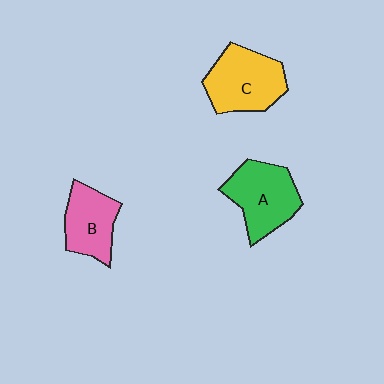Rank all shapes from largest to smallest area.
From largest to smallest: C (yellow), A (green), B (pink).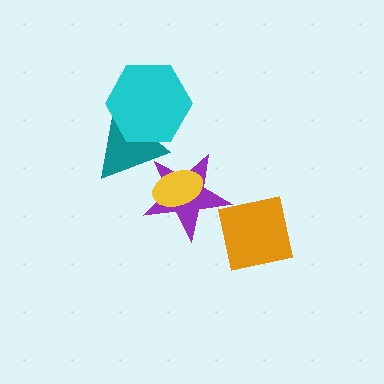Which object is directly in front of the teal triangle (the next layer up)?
The purple star is directly in front of the teal triangle.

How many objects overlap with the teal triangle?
2 objects overlap with the teal triangle.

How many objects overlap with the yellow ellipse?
1 object overlaps with the yellow ellipse.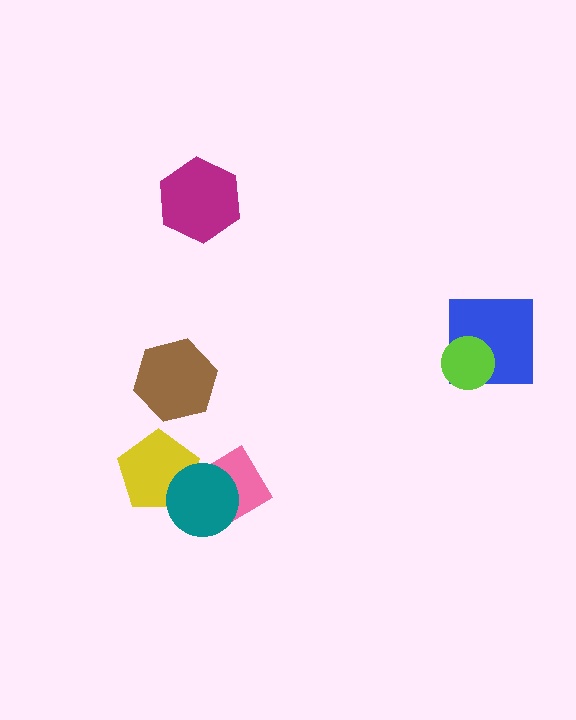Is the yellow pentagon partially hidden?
Yes, it is partially covered by another shape.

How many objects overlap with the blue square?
1 object overlaps with the blue square.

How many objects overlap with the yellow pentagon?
1 object overlaps with the yellow pentagon.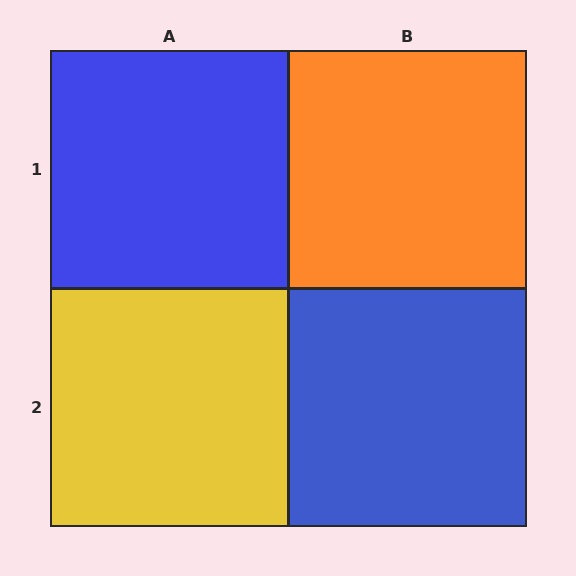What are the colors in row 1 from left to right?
Blue, orange.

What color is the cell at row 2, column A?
Yellow.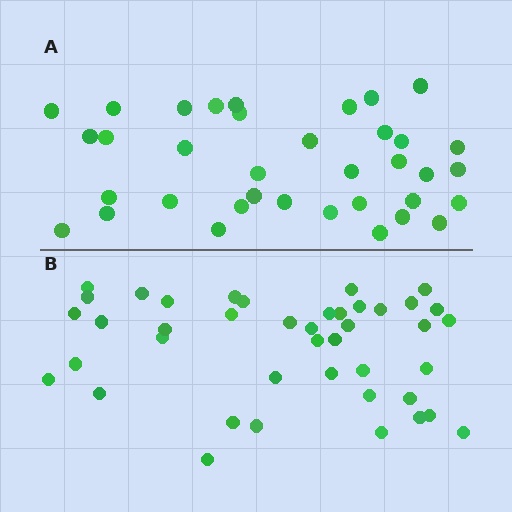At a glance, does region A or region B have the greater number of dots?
Region B (the bottom region) has more dots.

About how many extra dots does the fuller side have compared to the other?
Region B has about 6 more dots than region A.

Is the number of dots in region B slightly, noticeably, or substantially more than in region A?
Region B has only slightly more — the two regions are fairly close. The ratio is roughly 1.2 to 1.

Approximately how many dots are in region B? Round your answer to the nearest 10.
About 40 dots. (The exact count is 42, which rounds to 40.)